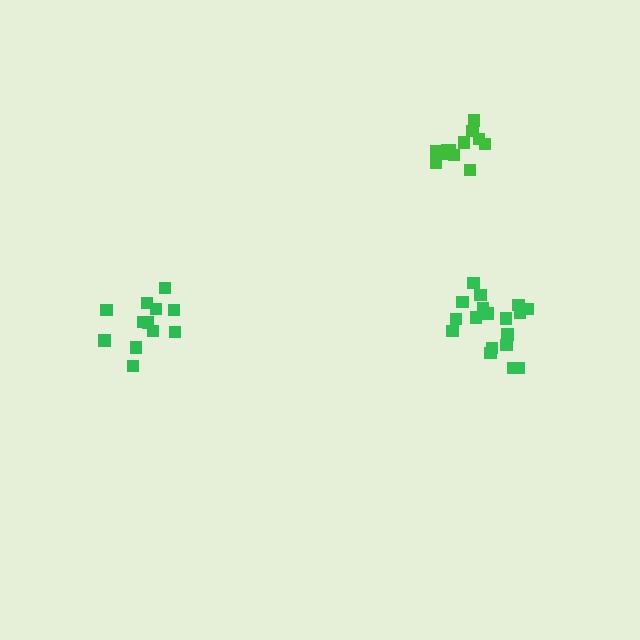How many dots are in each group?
Group 1: 18 dots, Group 2: 12 dots, Group 3: 12 dots (42 total).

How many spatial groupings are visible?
There are 3 spatial groupings.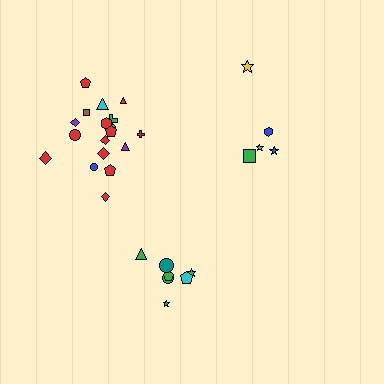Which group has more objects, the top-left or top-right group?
The top-left group.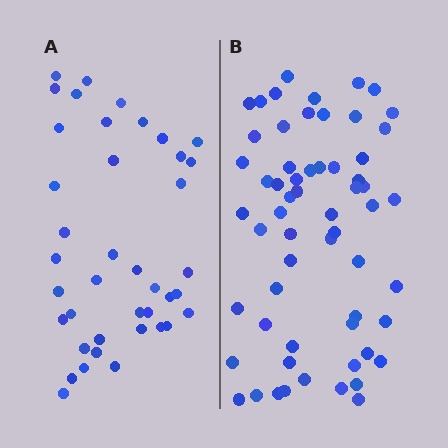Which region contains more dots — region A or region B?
Region B (the right region) has more dots.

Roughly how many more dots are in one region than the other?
Region B has approximately 20 more dots than region A.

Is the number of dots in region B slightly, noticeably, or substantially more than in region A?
Region B has substantially more. The ratio is roughly 1.5 to 1.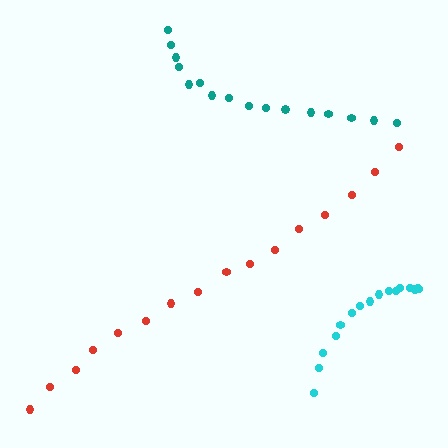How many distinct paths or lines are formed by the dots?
There are 3 distinct paths.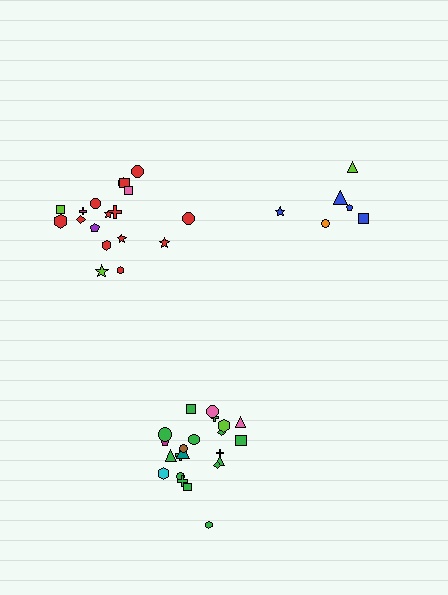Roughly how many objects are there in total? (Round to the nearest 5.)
Roughly 45 objects in total.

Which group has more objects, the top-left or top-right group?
The top-left group.